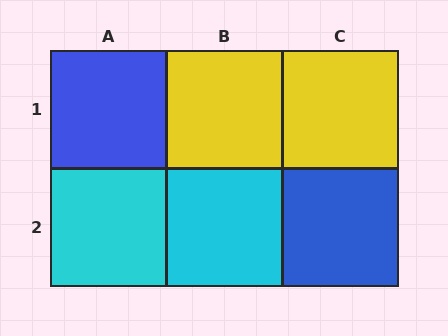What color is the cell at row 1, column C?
Yellow.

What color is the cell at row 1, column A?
Blue.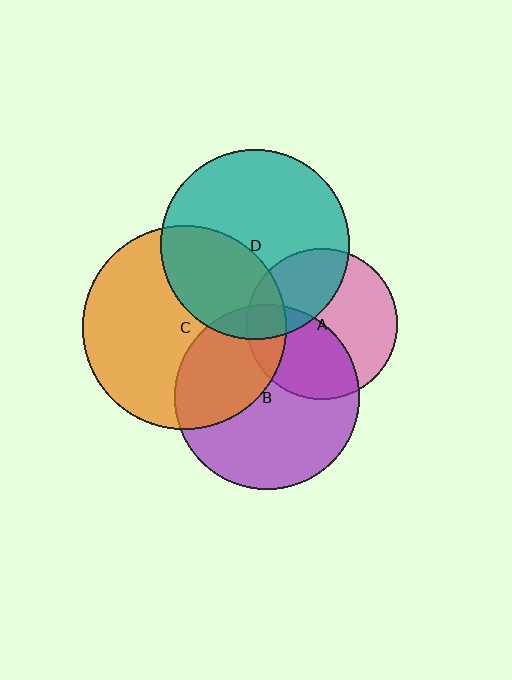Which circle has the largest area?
Circle C (orange).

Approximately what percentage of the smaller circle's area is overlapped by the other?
Approximately 35%.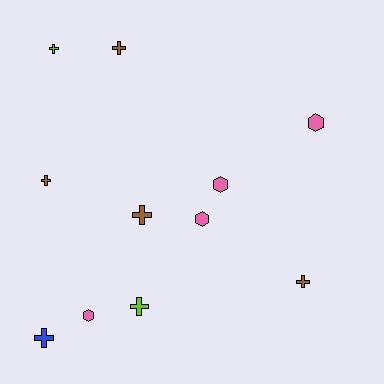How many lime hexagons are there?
There are no lime hexagons.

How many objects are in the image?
There are 11 objects.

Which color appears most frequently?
Pink, with 4 objects.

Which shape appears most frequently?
Cross, with 7 objects.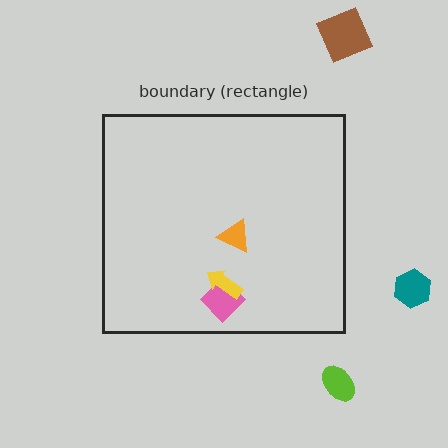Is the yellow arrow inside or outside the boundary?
Inside.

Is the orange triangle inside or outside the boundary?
Inside.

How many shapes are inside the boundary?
3 inside, 3 outside.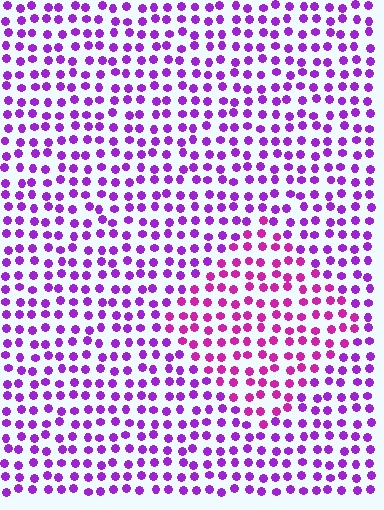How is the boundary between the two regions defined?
The boundary is defined purely by a slight shift in hue (about 30 degrees). Spacing, size, and orientation are identical on both sides.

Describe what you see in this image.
The image is filled with small purple elements in a uniform arrangement. A diamond-shaped region is visible where the elements are tinted to a slightly different hue, forming a subtle color boundary.